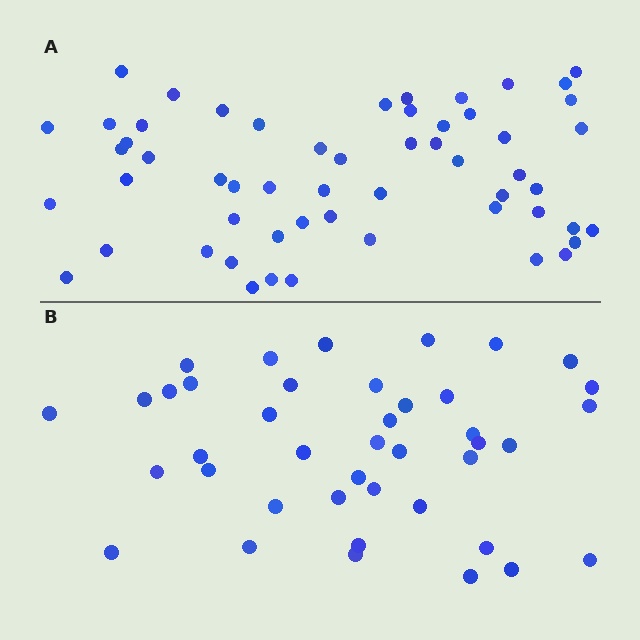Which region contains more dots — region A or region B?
Region A (the top region) has more dots.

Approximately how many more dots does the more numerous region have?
Region A has approximately 15 more dots than region B.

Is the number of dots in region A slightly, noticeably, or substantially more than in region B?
Region A has noticeably more, but not dramatically so. The ratio is roughly 1.4 to 1.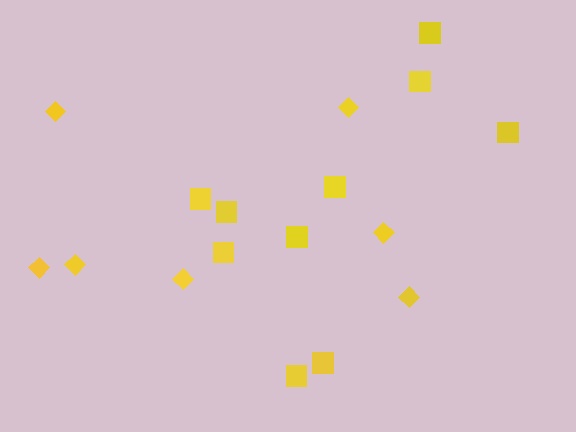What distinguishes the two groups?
There are 2 groups: one group of squares (10) and one group of diamonds (7).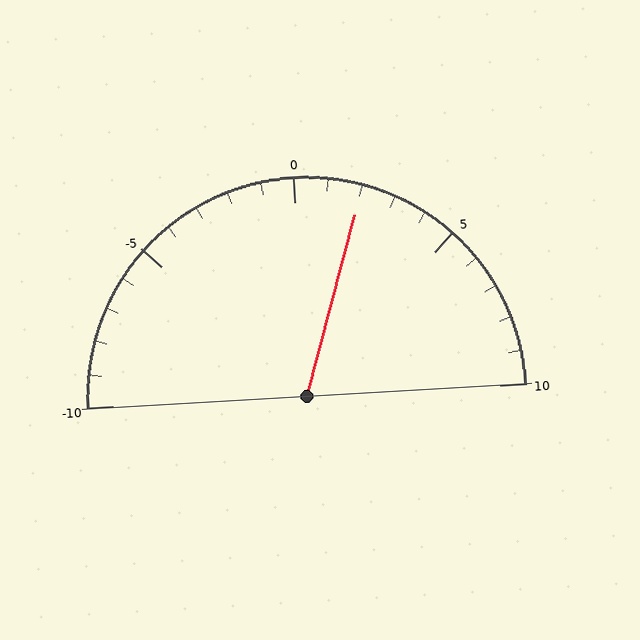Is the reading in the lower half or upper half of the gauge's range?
The reading is in the upper half of the range (-10 to 10).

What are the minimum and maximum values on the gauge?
The gauge ranges from -10 to 10.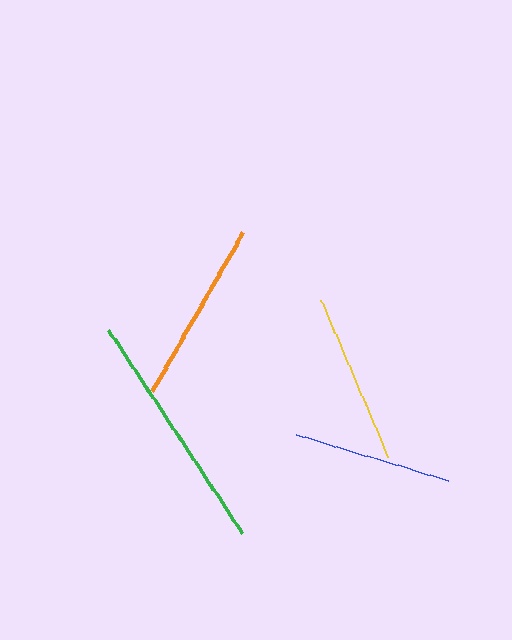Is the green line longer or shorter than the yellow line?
The green line is longer than the yellow line.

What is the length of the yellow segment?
The yellow segment is approximately 171 pixels long.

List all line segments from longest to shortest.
From longest to shortest: green, orange, yellow, blue.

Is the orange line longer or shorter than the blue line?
The orange line is longer than the blue line.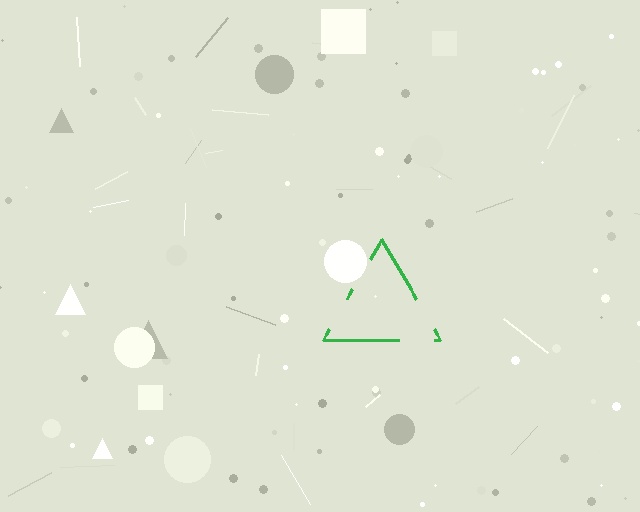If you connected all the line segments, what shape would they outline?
They would outline a triangle.